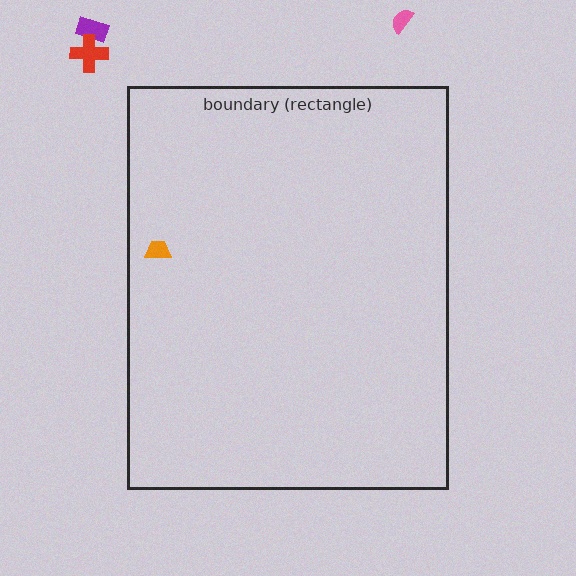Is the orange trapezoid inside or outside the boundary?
Inside.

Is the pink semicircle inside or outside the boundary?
Outside.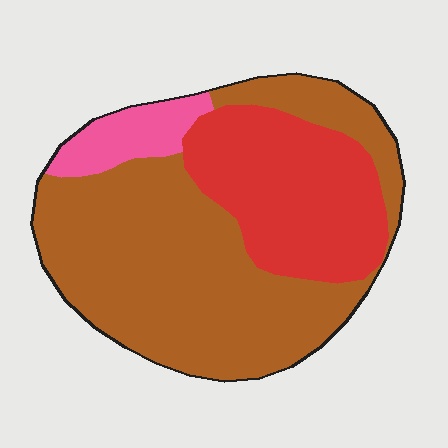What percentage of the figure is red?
Red covers 30% of the figure.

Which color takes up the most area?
Brown, at roughly 60%.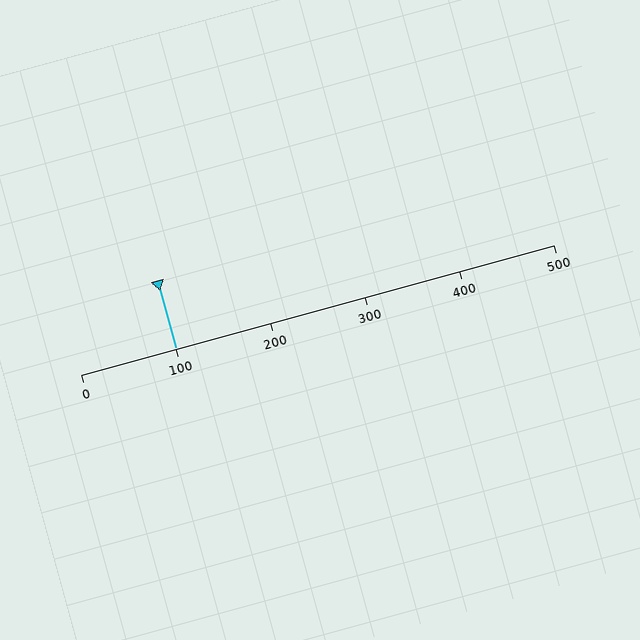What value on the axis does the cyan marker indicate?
The marker indicates approximately 100.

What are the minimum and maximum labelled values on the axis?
The axis runs from 0 to 500.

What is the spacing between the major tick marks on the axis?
The major ticks are spaced 100 apart.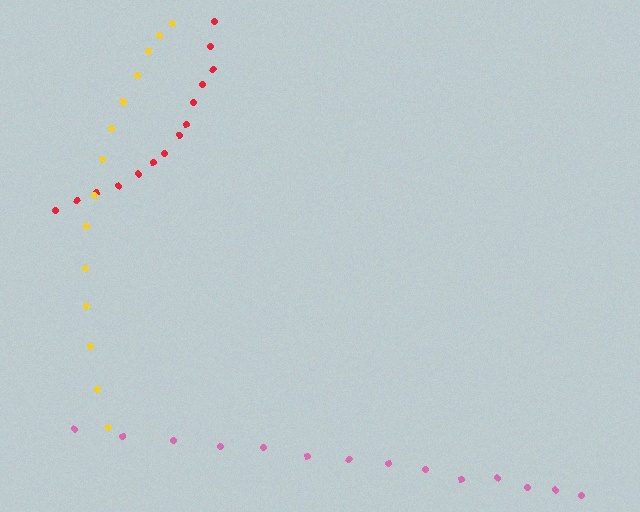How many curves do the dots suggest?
There are 3 distinct paths.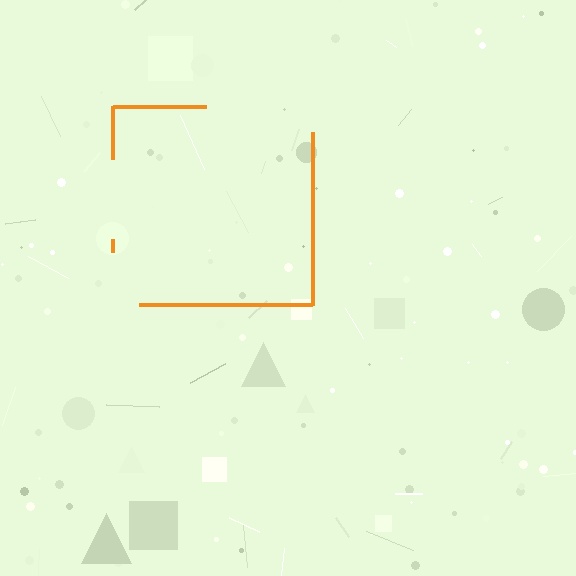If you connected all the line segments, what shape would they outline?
They would outline a square.